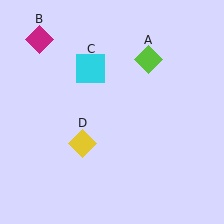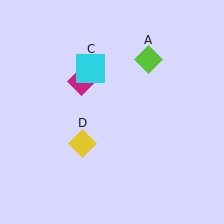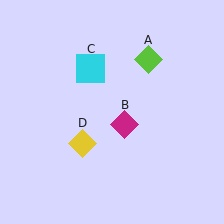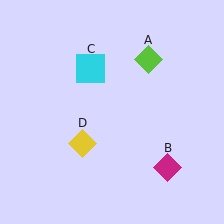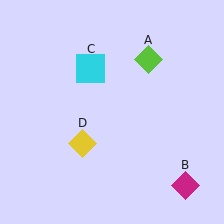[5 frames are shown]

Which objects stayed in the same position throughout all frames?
Lime diamond (object A) and cyan square (object C) and yellow diamond (object D) remained stationary.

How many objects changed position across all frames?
1 object changed position: magenta diamond (object B).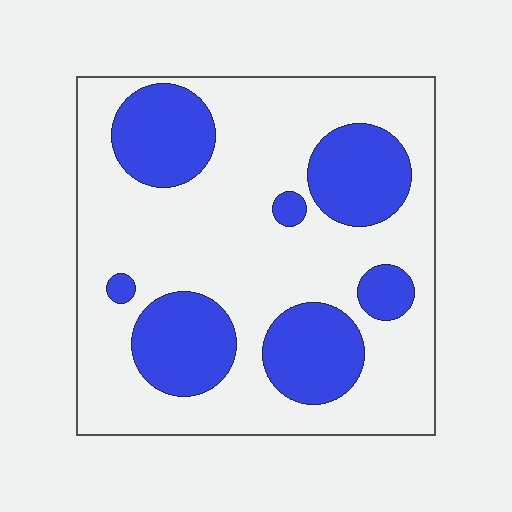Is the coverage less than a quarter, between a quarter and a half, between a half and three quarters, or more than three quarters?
Between a quarter and a half.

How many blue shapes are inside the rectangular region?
7.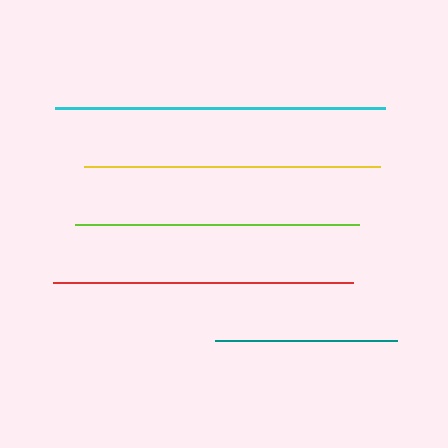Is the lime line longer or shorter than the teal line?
The lime line is longer than the teal line.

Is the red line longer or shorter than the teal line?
The red line is longer than the teal line.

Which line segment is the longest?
The cyan line is the longest at approximately 329 pixels.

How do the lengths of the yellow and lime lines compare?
The yellow and lime lines are approximately the same length.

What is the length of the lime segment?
The lime segment is approximately 284 pixels long.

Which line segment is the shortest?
The teal line is the shortest at approximately 182 pixels.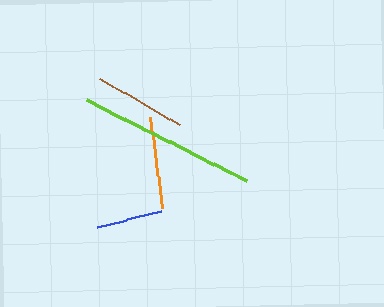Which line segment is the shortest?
The blue line is the shortest at approximately 66 pixels.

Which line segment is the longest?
The lime line is the longest at approximately 179 pixels.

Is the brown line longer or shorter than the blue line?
The brown line is longer than the blue line.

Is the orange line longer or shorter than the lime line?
The lime line is longer than the orange line.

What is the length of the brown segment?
The brown segment is approximately 92 pixels long.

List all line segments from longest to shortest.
From longest to shortest: lime, brown, orange, blue.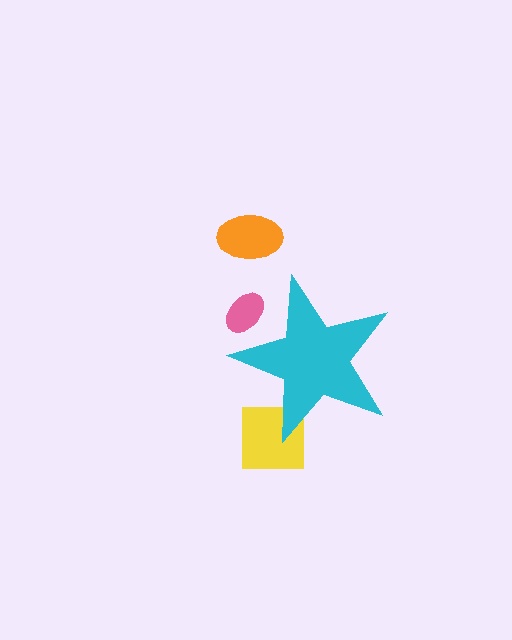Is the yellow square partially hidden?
Yes, the yellow square is partially hidden behind the cyan star.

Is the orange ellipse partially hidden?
No, the orange ellipse is fully visible.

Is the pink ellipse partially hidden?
Yes, the pink ellipse is partially hidden behind the cyan star.